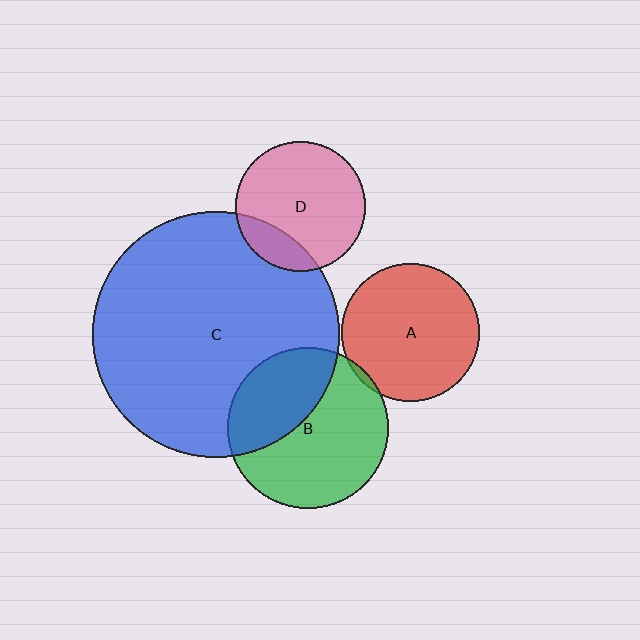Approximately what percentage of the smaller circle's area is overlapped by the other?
Approximately 35%.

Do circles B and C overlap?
Yes.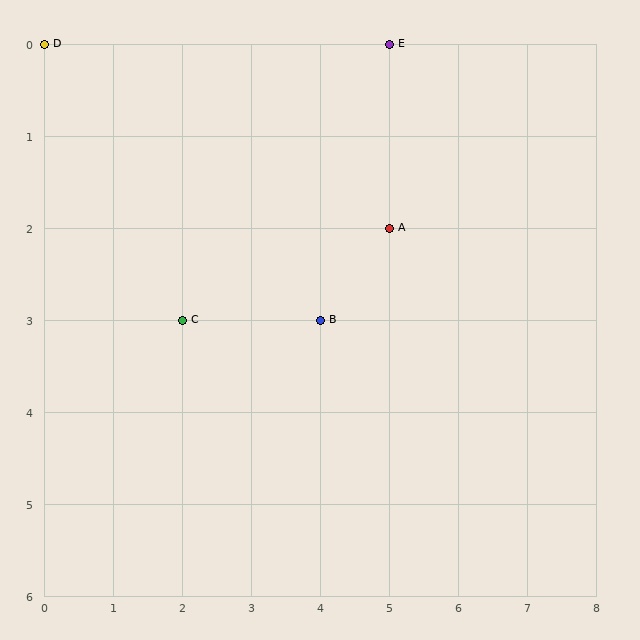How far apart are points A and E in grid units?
Points A and E are 2 rows apart.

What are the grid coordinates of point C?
Point C is at grid coordinates (2, 3).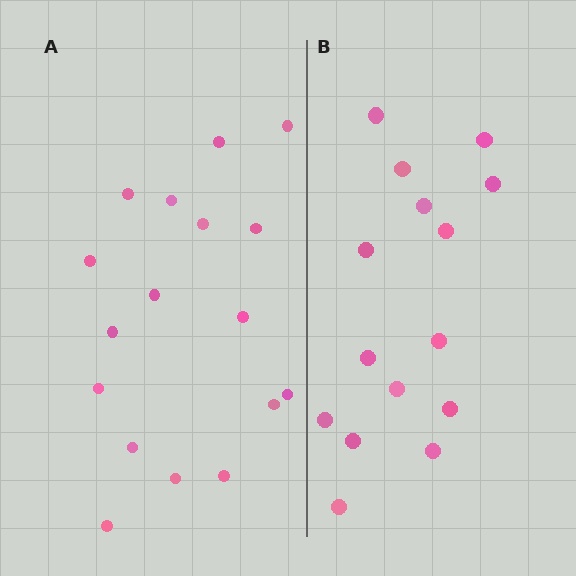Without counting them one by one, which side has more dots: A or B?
Region A (the left region) has more dots.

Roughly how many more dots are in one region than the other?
Region A has just a few more — roughly 2 or 3 more dots than region B.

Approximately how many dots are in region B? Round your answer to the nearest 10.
About 20 dots. (The exact count is 15, which rounds to 20.)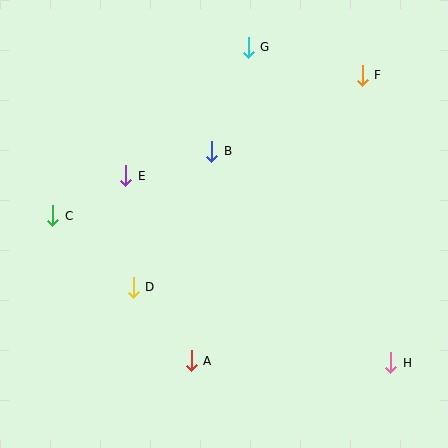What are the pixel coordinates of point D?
Point D is at (133, 287).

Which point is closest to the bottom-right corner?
Point H is closest to the bottom-right corner.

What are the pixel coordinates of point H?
Point H is at (391, 363).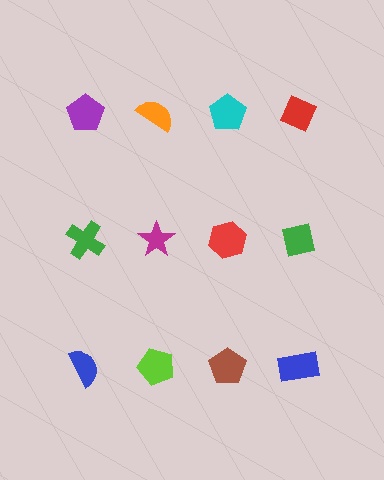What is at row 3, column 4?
A blue rectangle.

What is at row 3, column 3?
A brown pentagon.